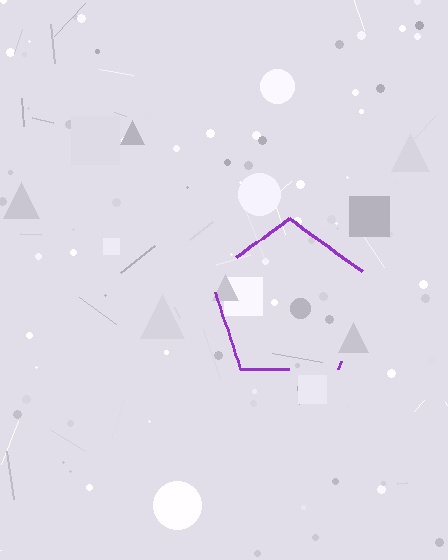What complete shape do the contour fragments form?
The contour fragments form a pentagon.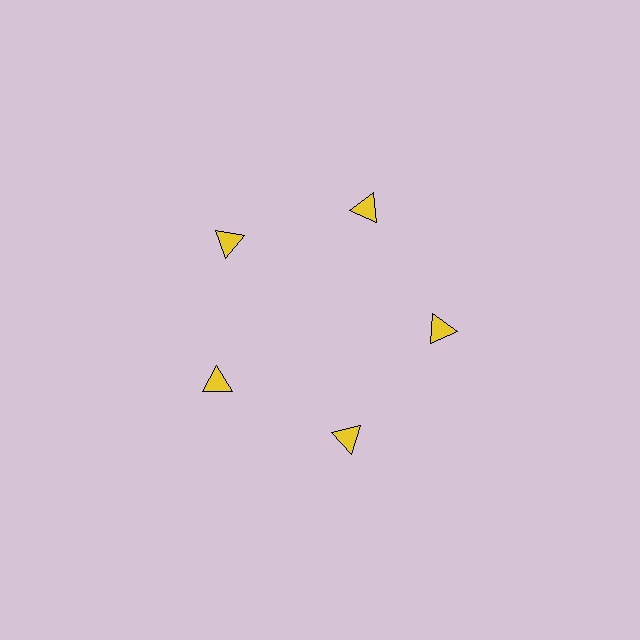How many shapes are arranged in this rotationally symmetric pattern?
There are 5 shapes, arranged in 5 groups of 1.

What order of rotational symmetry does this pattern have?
This pattern has 5-fold rotational symmetry.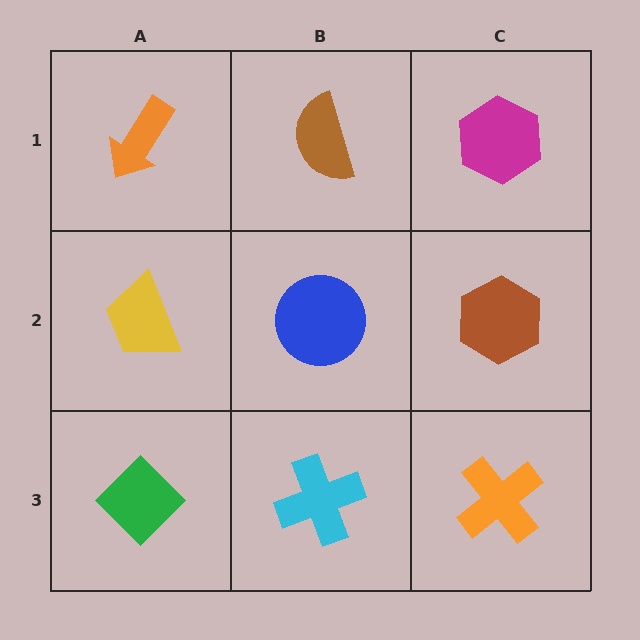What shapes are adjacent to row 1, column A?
A yellow trapezoid (row 2, column A), a brown semicircle (row 1, column B).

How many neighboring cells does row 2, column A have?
3.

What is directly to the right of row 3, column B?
An orange cross.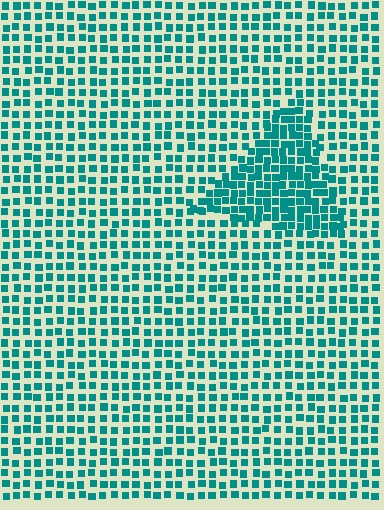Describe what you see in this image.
The image contains small teal elements arranged at two different densities. A triangle-shaped region is visible where the elements are more densely packed than the surrounding area.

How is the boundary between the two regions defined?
The boundary is defined by a change in element density (approximately 1.8x ratio). All elements are the same color, size, and shape.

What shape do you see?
I see a triangle.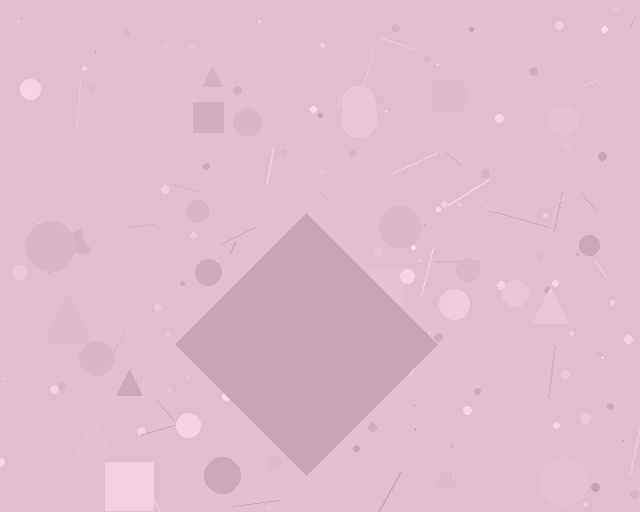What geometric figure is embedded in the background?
A diamond is embedded in the background.